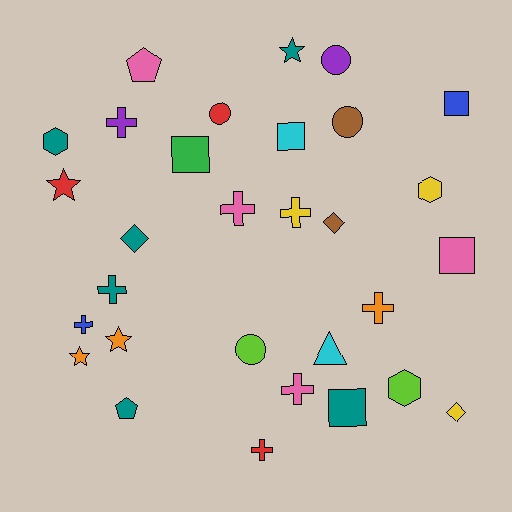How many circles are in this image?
There are 4 circles.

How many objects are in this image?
There are 30 objects.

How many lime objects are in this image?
There are 2 lime objects.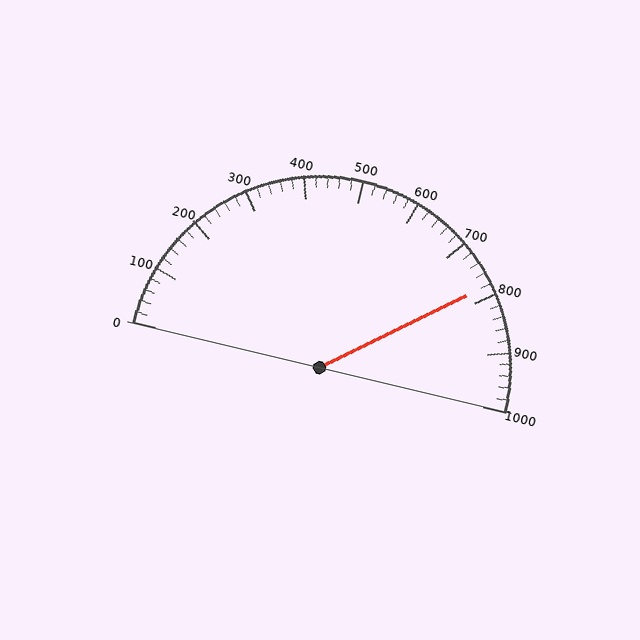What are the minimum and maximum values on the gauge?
The gauge ranges from 0 to 1000.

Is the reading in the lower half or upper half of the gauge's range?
The reading is in the upper half of the range (0 to 1000).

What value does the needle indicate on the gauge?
The needle indicates approximately 780.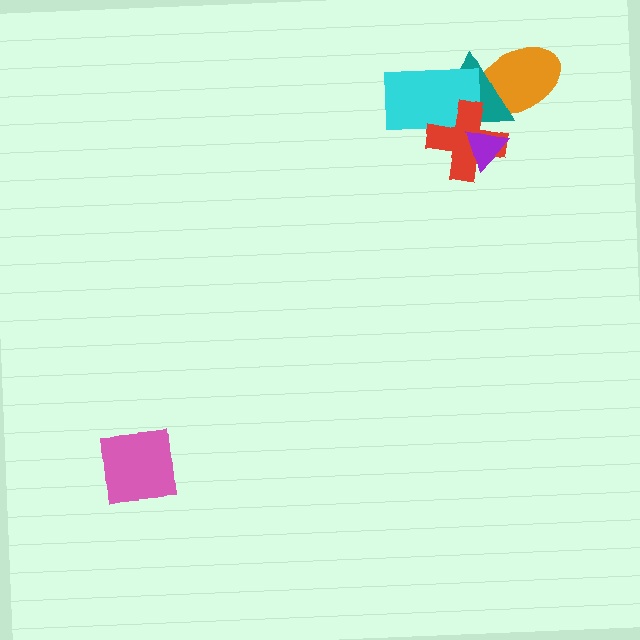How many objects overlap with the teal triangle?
4 objects overlap with the teal triangle.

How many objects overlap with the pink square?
0 objects overlap with the pink square.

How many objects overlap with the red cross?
3 objects overlap with the red cross.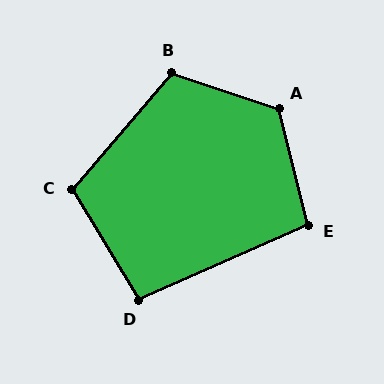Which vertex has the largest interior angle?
A, at approximately 122 degrees.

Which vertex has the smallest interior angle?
D, at approximately 97 degrees.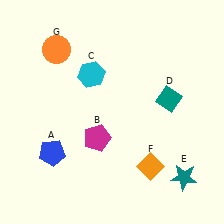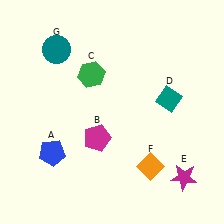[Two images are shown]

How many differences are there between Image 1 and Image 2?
There are 3 differences between the two images.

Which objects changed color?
C changed from cyan to green. E changed from teal to magenta. G changed from orange to teal.